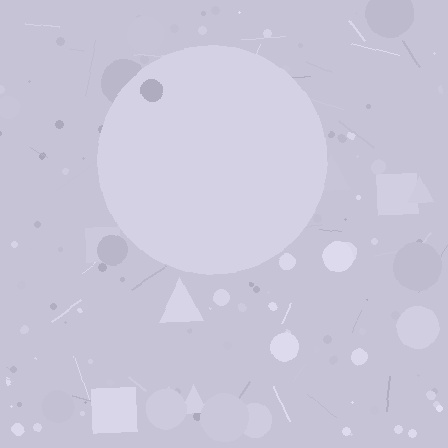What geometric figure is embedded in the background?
A circle is embedded in the background.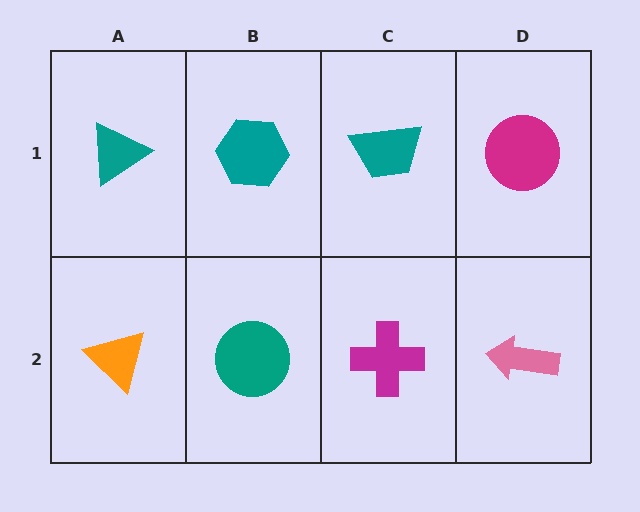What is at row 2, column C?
A magenta cross.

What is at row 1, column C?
A teal trapezoid.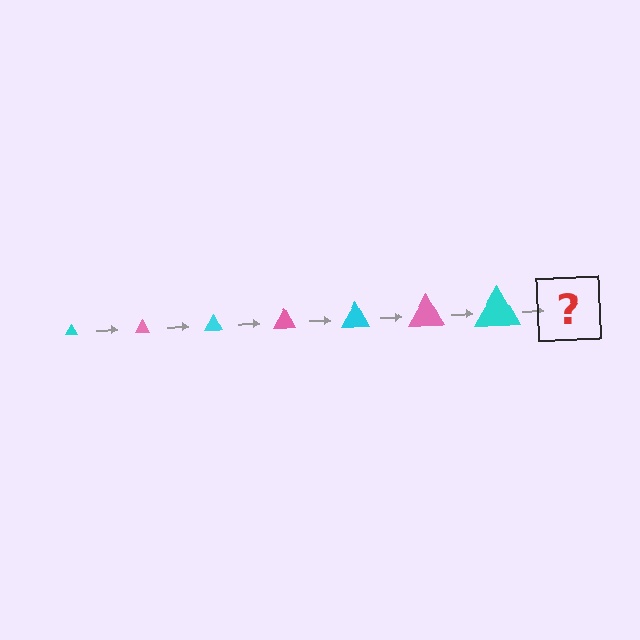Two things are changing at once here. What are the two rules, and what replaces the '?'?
The two rules are that the triangle grows larger each step and the color cycles through cyan and pink. The '?' should be a pink triangle, larger than the previous one.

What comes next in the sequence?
The next element should be a pink triangle, larger than the previous one.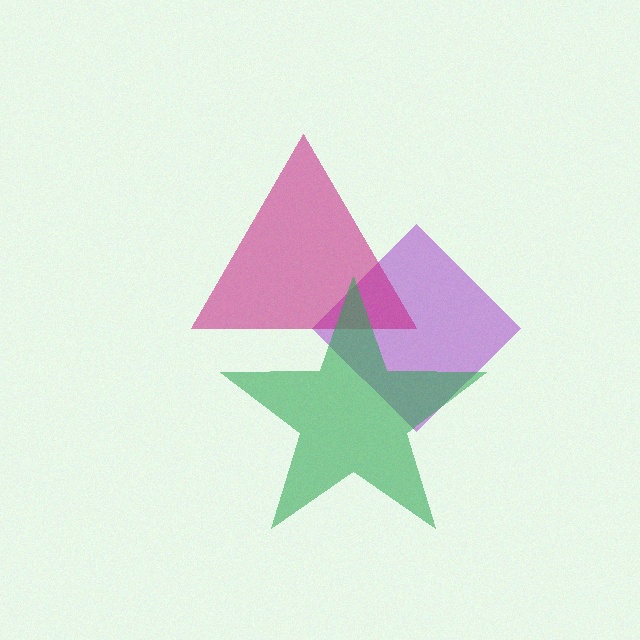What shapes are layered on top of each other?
The layered shapes are: a purple diamond, a magenta triangle, a green star.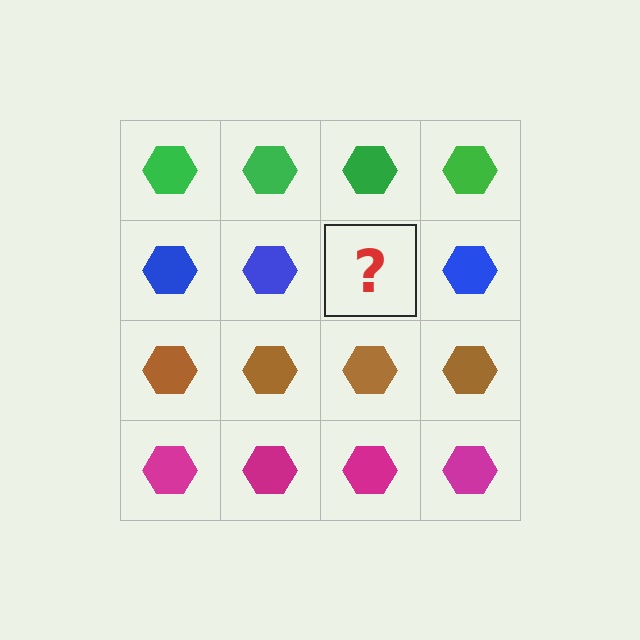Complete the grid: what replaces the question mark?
The question mark should be replaced with a blue hexagon.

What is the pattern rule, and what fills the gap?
The rule is that each row has a consistent color. The gap should be filled with a blue hexagon.